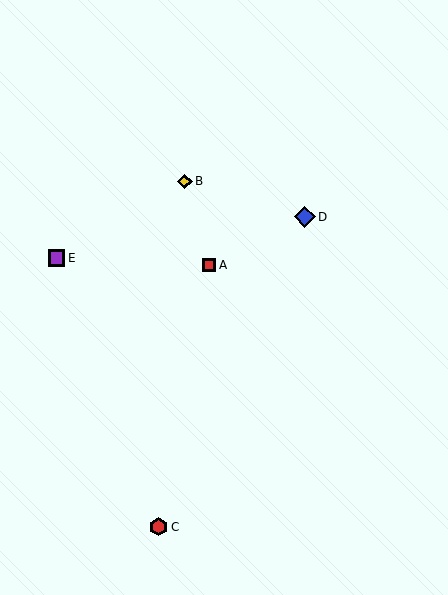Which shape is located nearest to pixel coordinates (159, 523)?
The red hexagon (labeled C) at (159, 527) is nearest to that location.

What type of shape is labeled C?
Shape C is a red hexagon.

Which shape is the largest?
The blue diamond (labeled D) is the largest.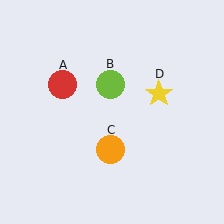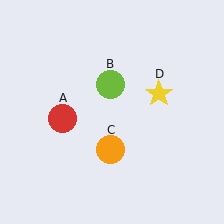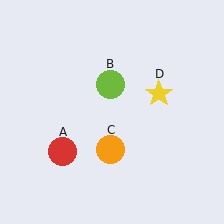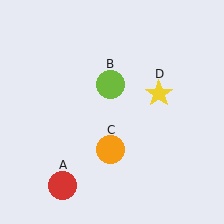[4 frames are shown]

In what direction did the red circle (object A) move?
The red circle (object A) moved down.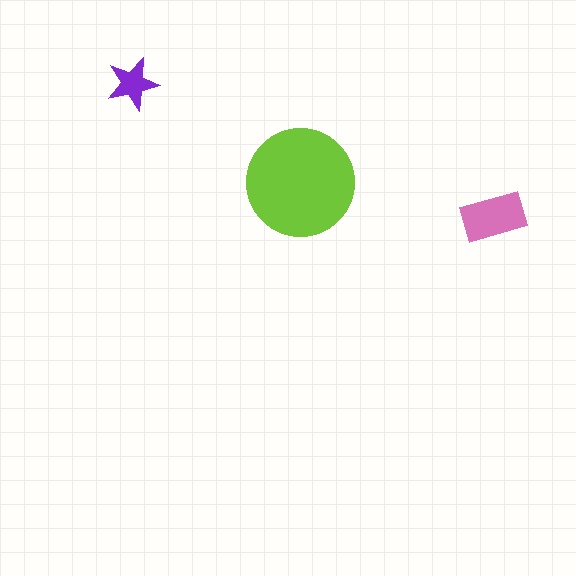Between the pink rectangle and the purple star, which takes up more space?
The pink rectangle.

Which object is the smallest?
The purple star.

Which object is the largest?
The lime circle.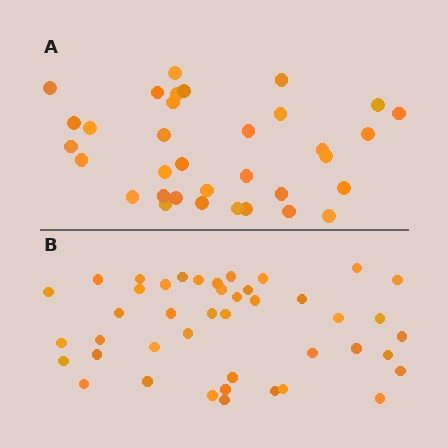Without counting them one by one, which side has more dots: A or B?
Region B (the bottom region) has more dots.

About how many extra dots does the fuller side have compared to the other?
Region B has roughly 8 or so more dots than region A.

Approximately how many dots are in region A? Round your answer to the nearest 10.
About 30 dots. (The exact count is 34, which rounds to 30.)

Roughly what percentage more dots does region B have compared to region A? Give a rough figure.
About 25% more.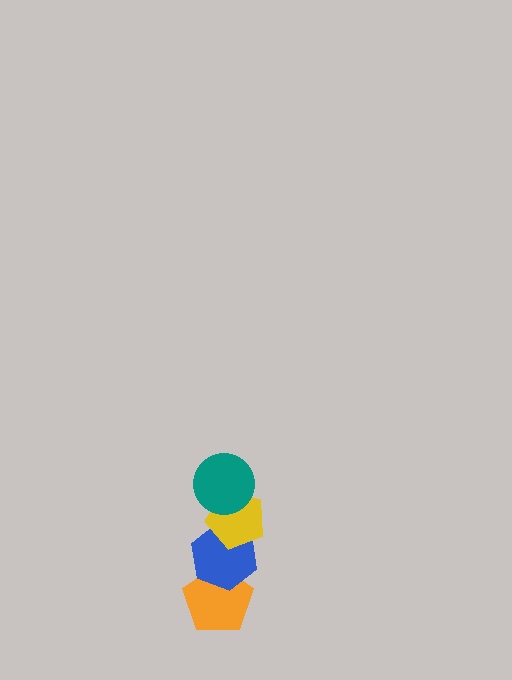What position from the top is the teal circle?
The teal circle is 1st from the top.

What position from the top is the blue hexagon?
The blue hexagon is 3rd from the top.